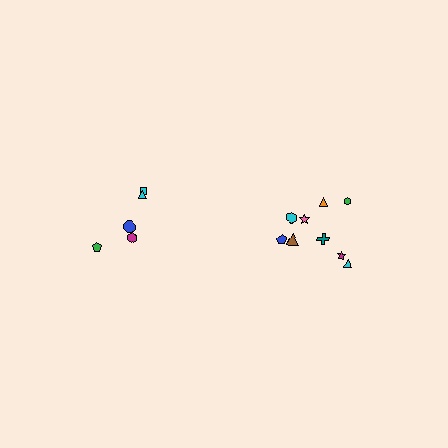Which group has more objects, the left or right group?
The right group.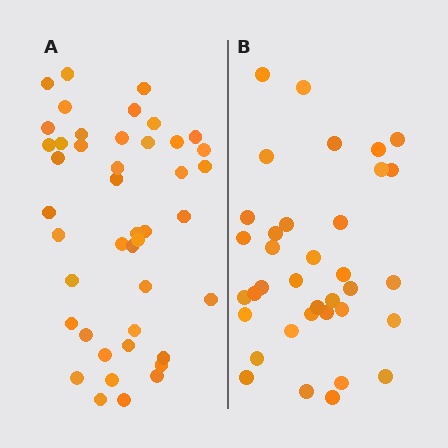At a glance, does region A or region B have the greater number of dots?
Region A (the left region) has more dots.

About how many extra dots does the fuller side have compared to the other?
Region A has roughly 8 or so more dots than region B.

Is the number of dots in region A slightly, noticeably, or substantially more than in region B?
Region A has only slightly more — the two regions are fairly close. The ratio is roughly 1.2 to 1.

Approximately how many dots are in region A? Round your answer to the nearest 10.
About 40 dots. (The exact count is 44, which rounds to 40.)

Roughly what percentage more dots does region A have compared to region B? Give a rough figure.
About 20% more.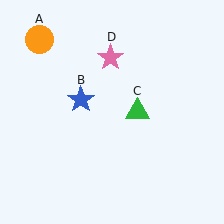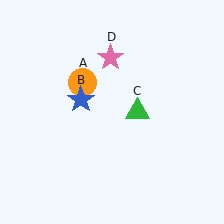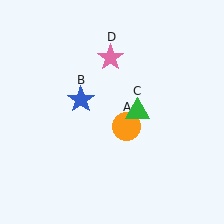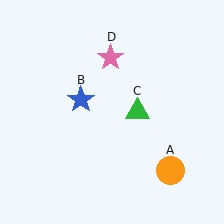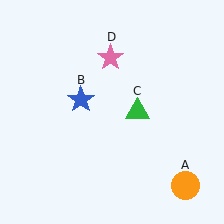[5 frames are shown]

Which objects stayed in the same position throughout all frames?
Blue star (object B) and green triangle (object C) and pink star (object D) remained stationary.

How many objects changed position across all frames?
1 object changed position: orange circle (object A).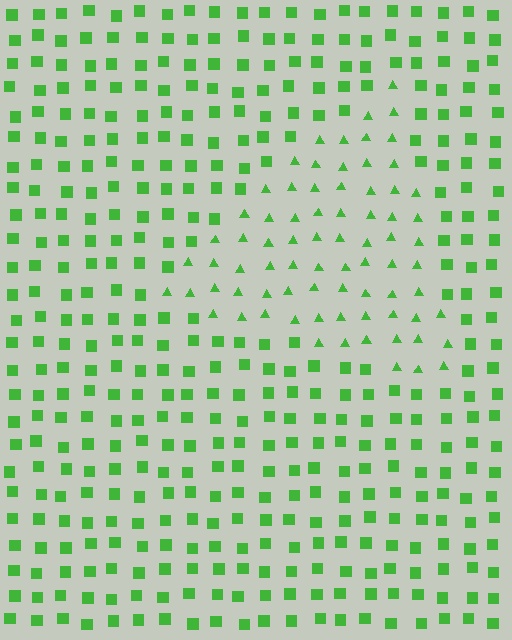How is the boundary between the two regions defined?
The boundary is defined by a change in element shape: triangles inside vs. squares outside. All elements share the same color and spacing.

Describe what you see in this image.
The image is filled with small green elements arranged in a uniform grid. A triangle-shaped region contains triangles, while the surrounding area contains squares. The boundary is defined purely by the change in element shape.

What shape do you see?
I see a triangle.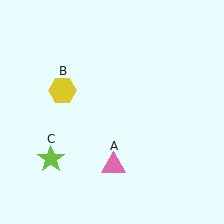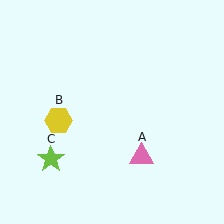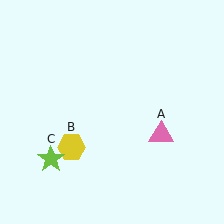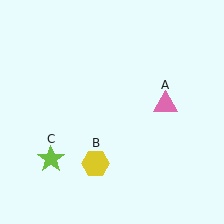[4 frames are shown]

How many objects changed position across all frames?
2 objects changed position: pink triangle (object A), yellow hexagon (object B).